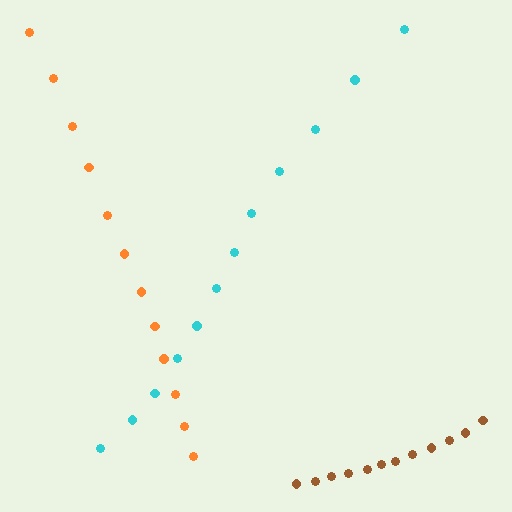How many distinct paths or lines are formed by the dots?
There are 3 distinct paths.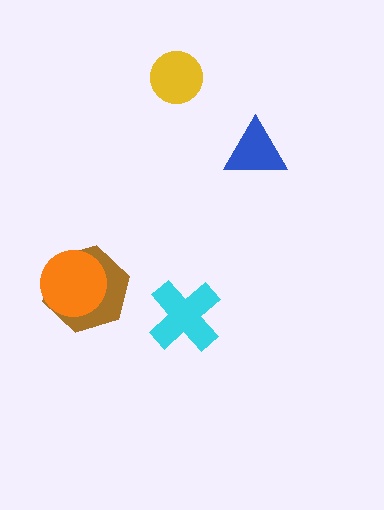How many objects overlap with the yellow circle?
0 objects overlap with the yellow circle.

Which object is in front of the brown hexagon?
The orange circle is in front of the brown hexagon.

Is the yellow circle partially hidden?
No, no other shape covers it.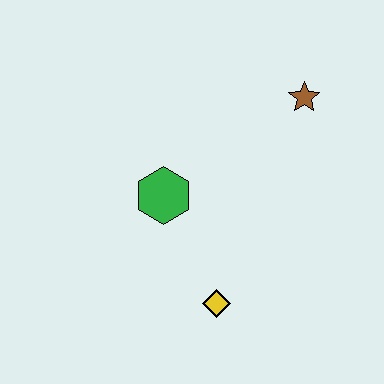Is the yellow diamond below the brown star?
Yes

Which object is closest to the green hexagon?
The yellow diamond is closest to the green hexagon.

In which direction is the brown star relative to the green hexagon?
The brown star is to the right of the green hexagon.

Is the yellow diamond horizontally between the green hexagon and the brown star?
Yes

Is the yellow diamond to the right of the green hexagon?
Yes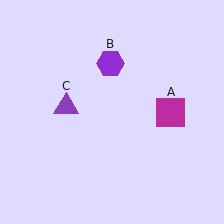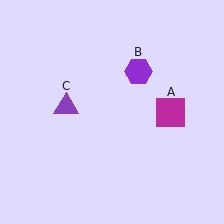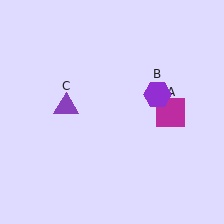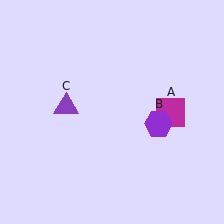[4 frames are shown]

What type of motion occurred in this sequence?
The purple hexagon (object B) rotated clockwise around the center of the scene.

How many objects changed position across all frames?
1 object changed position: purple hexagon (object B).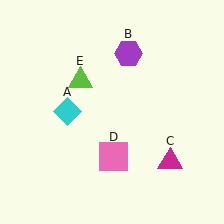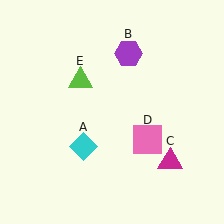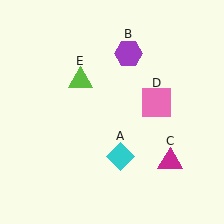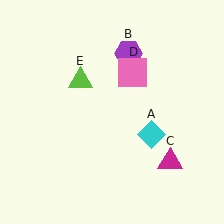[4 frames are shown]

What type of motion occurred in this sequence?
The cyan diamond (object A), pink square (object D) rotated counterclockwise around the center of the scene.